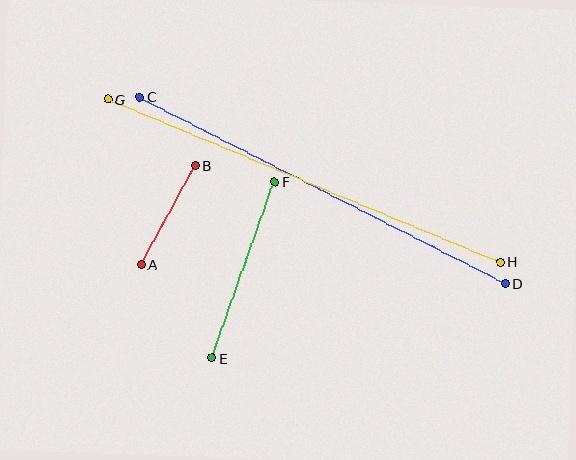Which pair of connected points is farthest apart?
Points G and H are farthest apart.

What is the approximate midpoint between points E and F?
The midpoint is at approximately (243, 270) pixels.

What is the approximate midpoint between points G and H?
The midpoint is at approximately (304, 180) pixels.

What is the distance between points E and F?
The distance is approximately 187 pixels.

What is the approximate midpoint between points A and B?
The midpoint is at approximately (168, 215) pixels.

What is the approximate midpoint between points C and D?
The midpoint is at approximately (323, 190) pixels.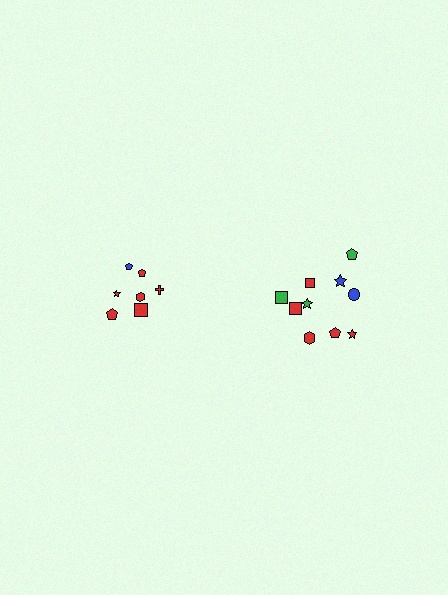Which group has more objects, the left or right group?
The right group.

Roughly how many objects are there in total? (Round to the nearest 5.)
Roughly 15 objects in total.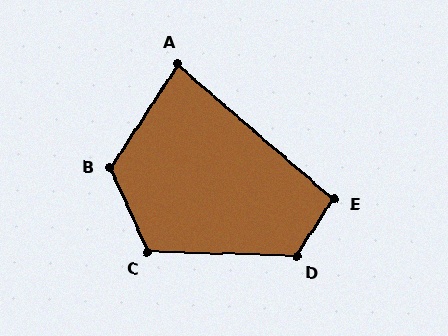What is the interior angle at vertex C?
Approximately 115 degrees (obtuse).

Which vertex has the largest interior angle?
B, at approximately 123 degrees.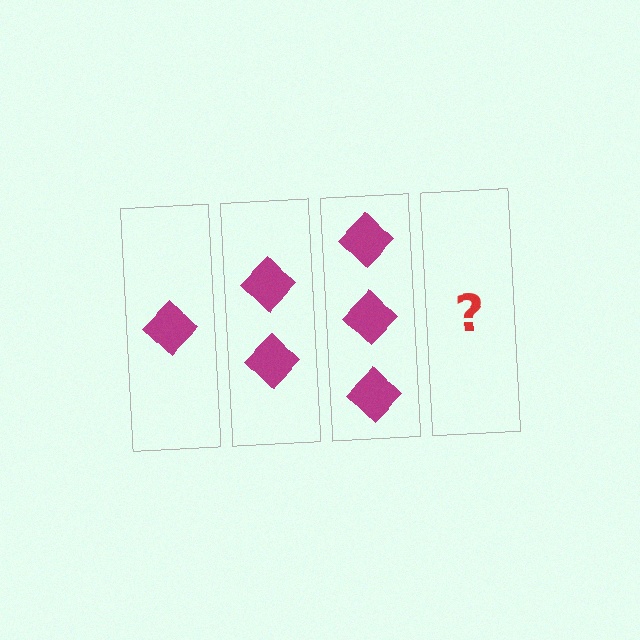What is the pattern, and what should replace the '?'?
The pattern is that each step adds one more diamond. The '?' should be 4 diamonds.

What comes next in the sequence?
The next element should be 4 diamonds.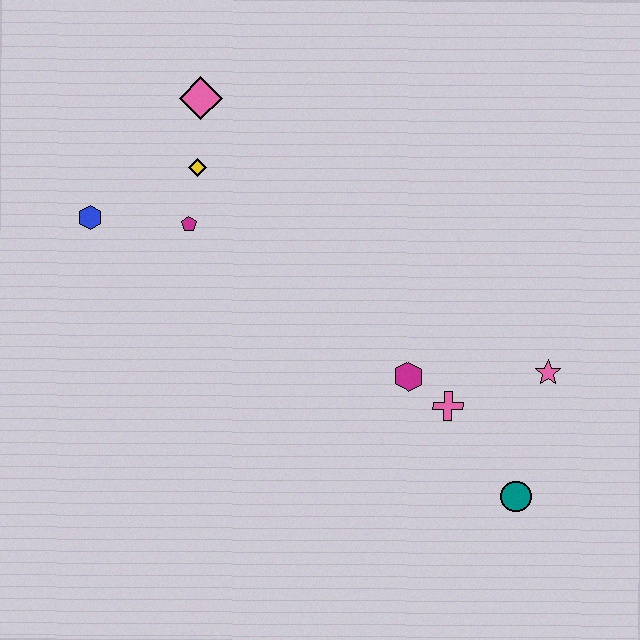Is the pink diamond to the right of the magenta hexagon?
No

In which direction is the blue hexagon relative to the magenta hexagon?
The blue hexagon is to the left of the magenta hexagon.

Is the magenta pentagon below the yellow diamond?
Yes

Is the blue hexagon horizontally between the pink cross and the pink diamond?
No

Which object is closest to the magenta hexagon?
The pink cross is closest to the magenta hexagon.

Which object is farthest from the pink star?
The blue hexagon is farthest from the pink star.